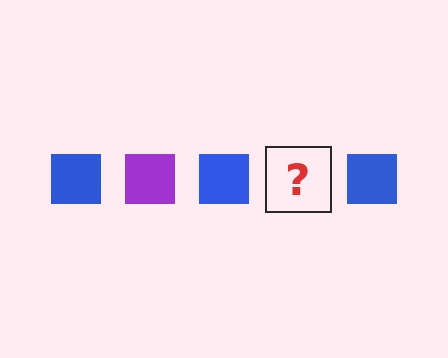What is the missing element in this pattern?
The missing element is a purple square.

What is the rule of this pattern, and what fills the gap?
The rule is that the pattern cycles through blue, purple squares. The gap should be filled with a purple square.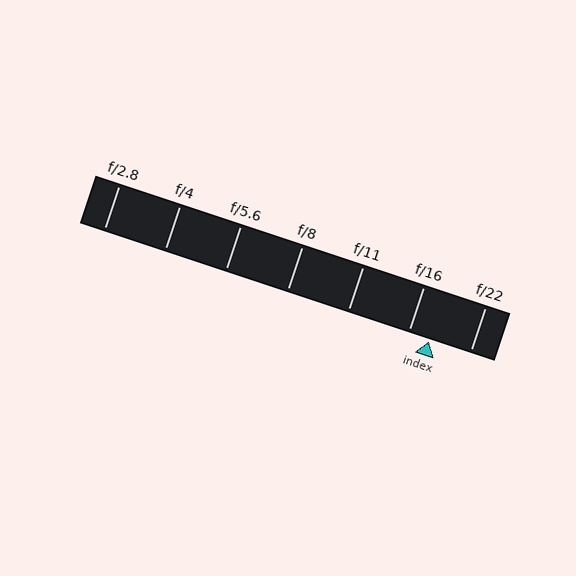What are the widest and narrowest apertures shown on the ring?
The widest aperture shown is f/2.8 and the narrowest is f/22.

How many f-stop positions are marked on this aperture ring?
There are 7 f-stop positions marked.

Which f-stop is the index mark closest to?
The index mark is closest to f/16.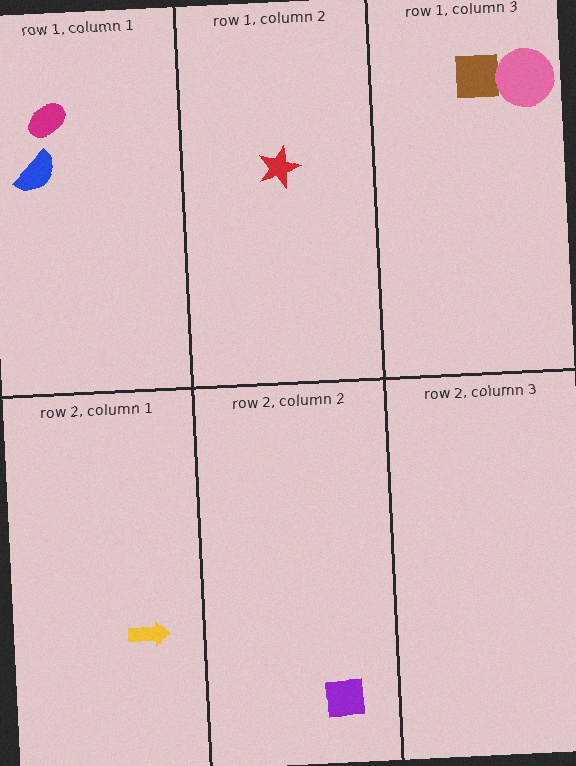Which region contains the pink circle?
The row 1, column 3 region.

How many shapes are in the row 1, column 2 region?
1.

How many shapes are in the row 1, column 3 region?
2.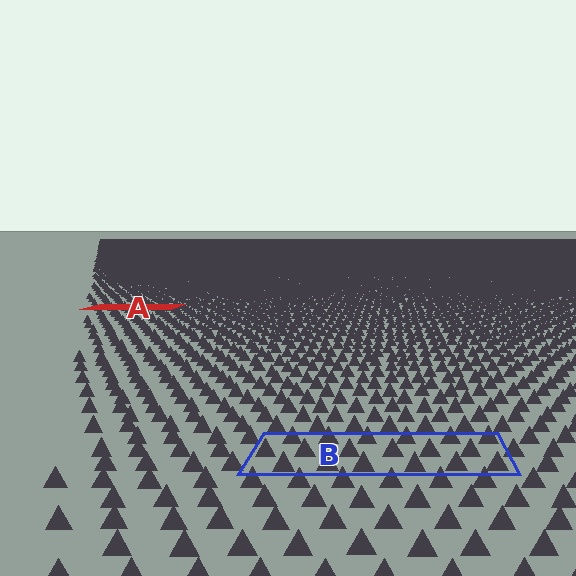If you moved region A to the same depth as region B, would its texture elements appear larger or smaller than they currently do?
They would appear larger. At a closer depth, the same texture elements are projected at a bigger on-screen size.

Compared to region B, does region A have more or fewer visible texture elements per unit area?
Region A has more texture elements per unit area — they are packed more densely because it is farther away.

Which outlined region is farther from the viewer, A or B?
Region A is farther from the viewer — the texture elements inside it appear smaller and more densely packed.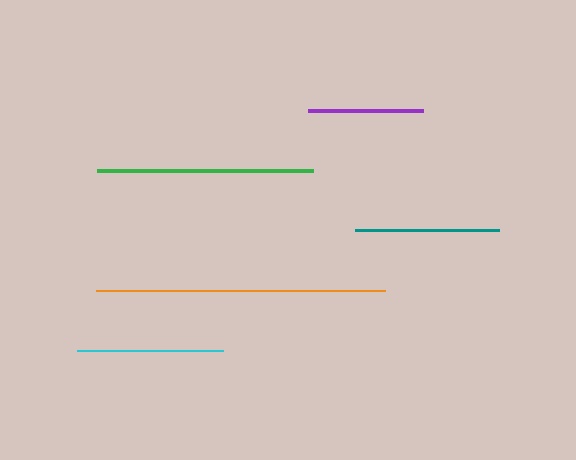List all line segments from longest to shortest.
From longest to shortest: orange, green, cyan, teal, purple.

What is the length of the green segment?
The green segment is approximately 216 pixels long.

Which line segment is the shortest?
The purple line is the shortest at approximately 115 pixels.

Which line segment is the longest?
The orange line is the longest at approximately 289 pixels.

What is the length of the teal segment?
The teal segment is approximately 144 pixels long.